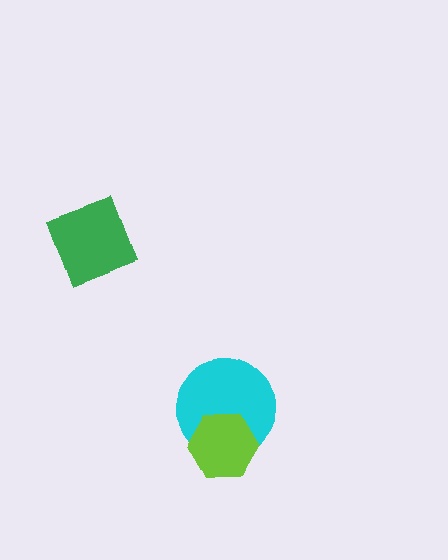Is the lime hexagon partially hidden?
No, no other shape covers it.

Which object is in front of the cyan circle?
The lime hexagon is in front of the cyan circle.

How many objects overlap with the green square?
0 objects overlap with the green square.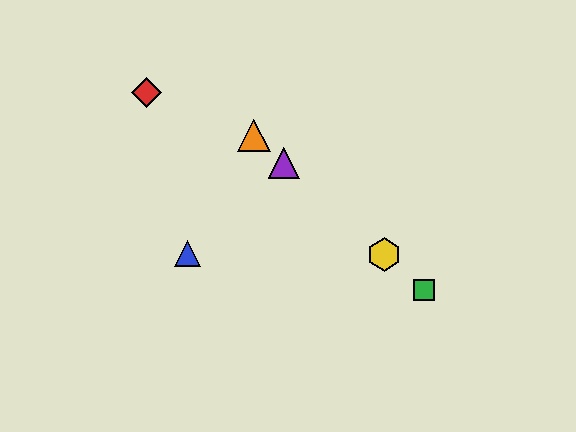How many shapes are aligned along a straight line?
4 shapes (the green square, the yellow hexagon, the purple triangle, the orange triangle) are aligned along a straight line.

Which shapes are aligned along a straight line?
The green square, the yellow hexagon, the purple triangle, the orange triangle are aligned along a straight line.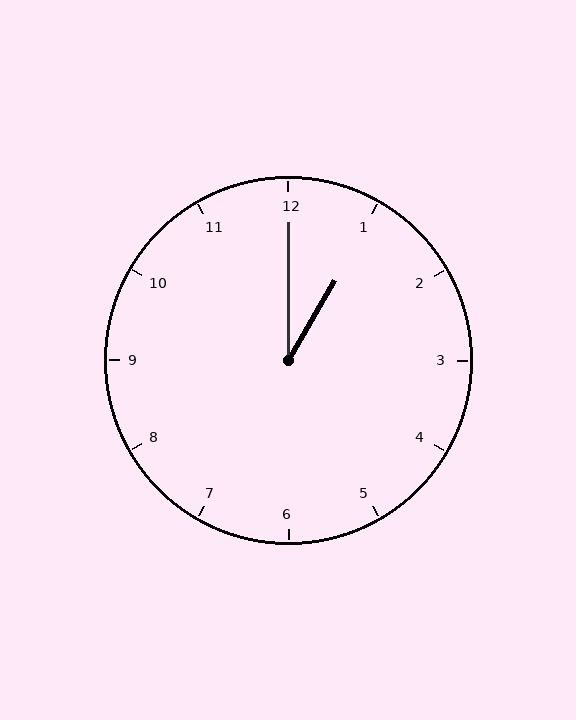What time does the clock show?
1:00.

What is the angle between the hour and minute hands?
Approximately 30 degrees.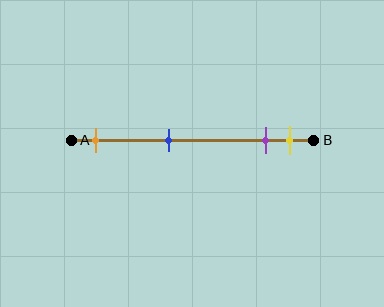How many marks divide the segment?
There are 4 marks dividing the segment.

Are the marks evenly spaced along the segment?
No, the marks are not evenly spaced.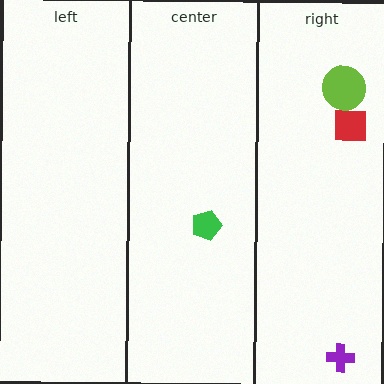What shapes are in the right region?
The lime circle, the purple cross, the red square.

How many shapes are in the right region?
3.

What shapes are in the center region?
The green pentagon.